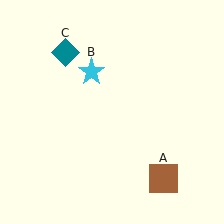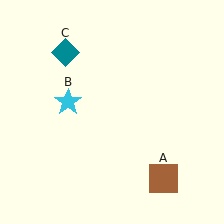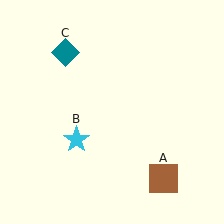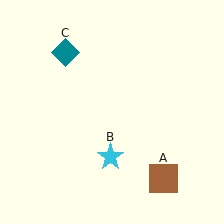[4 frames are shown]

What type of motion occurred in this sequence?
The cyan star (object B) rotated counterclockwise around the center of the scene.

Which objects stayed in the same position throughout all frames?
Brown square (object A) and teal diamond (object C) remained stationary.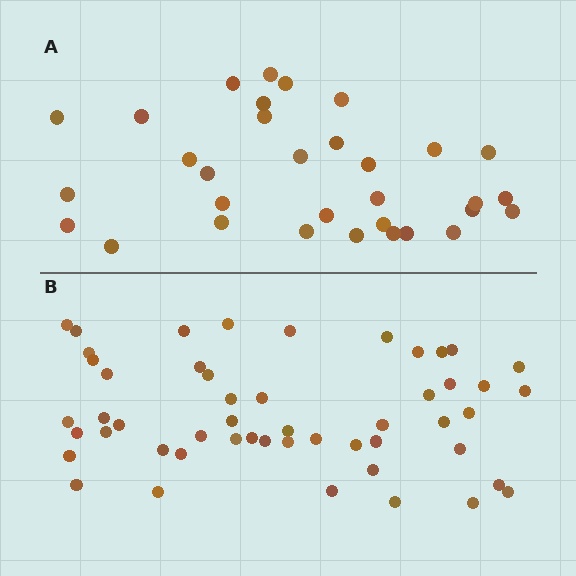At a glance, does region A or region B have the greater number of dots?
Region B (the bottom region) has more dots.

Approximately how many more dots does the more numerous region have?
Region B has approximately 20 more dots than region A.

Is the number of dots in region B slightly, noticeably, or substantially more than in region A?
Region B has substantially more. The ratio is roughly 1.6 to 1.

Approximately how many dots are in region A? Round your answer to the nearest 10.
About 30 dots. (The exact count is 32, which rounds to 30.)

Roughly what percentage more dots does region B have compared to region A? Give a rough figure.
About 60% more.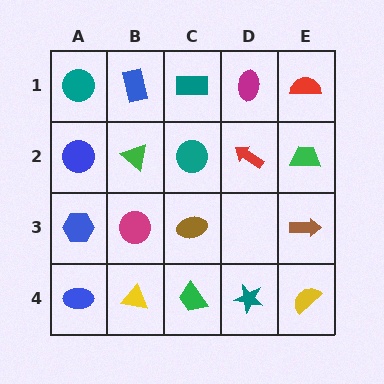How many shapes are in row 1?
5 shapes.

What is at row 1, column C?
A teal rectangle.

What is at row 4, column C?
A green trapezoid.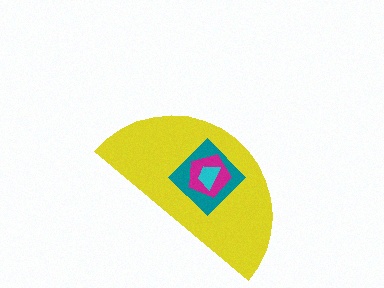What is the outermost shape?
The yellow semicircle.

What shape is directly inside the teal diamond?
The magenta pentagon.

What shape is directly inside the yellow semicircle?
The teal diamond.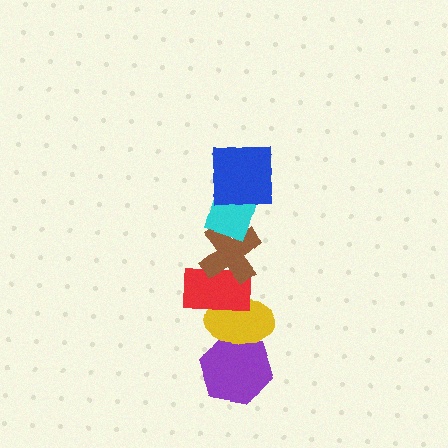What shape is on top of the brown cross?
The cyan diamond is on top of the brown cross.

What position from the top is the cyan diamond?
The cyan diamond is 2nd from the top.